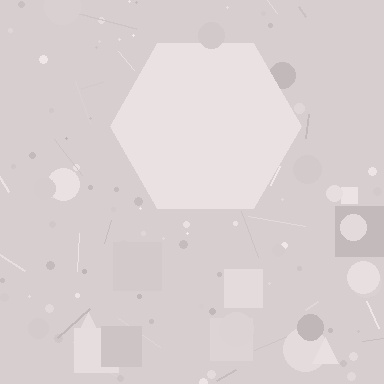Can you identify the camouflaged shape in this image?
The camouflaged shape is a hexagon.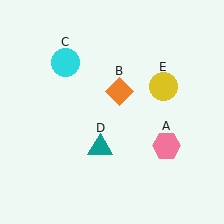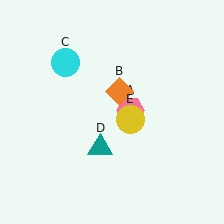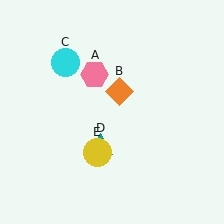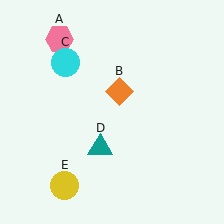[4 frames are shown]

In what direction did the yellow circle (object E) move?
The yellow circle (object E) moved down and to the left.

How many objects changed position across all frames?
2 objects changed position: pink hexagon (object A), yellow circle (object E).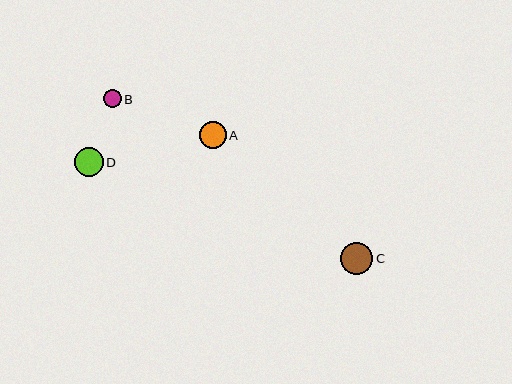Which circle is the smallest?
Circle B is the smallest with a size of approximately 18 pixels.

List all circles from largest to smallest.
From largest to smallest: C, D, A, B.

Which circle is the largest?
Circle C is the largest with a size of approximately 32 pixels.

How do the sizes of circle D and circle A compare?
Circle D and circle A are approximately the same size.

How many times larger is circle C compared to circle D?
Circle C is approximately 1.1 times the size of circle D.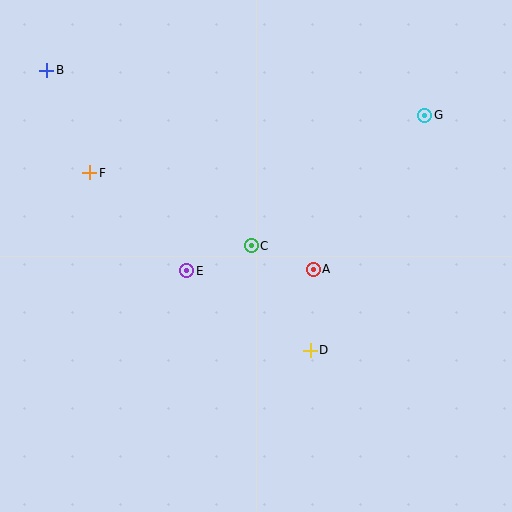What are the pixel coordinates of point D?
Point D is at (310, 350).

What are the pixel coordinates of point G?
Point G is at (425, 115).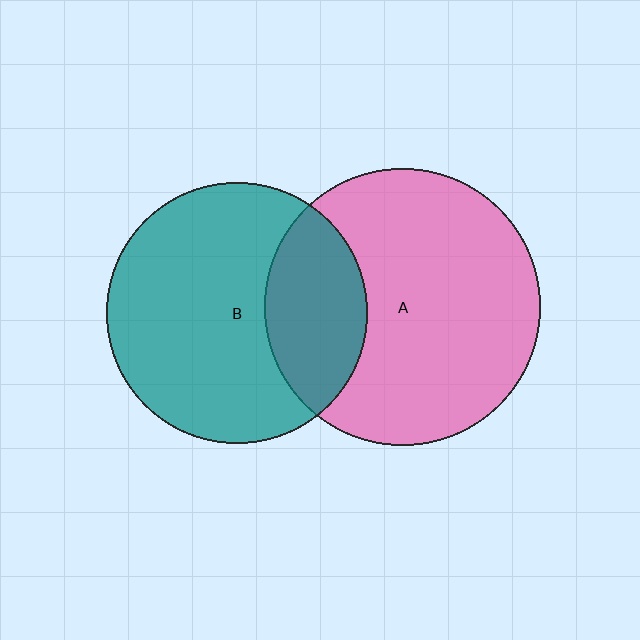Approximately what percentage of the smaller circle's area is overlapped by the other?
Approximately 30%.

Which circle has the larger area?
Circle A (pink).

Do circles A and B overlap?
Yes.